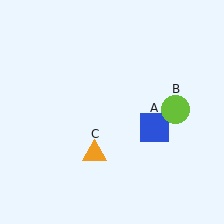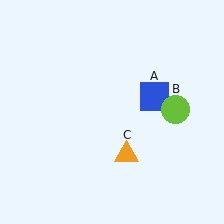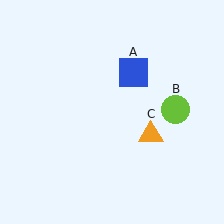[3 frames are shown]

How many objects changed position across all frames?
2 objects changed position: blue square (object A), orange triangle (object C).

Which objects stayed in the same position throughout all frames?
Lime circle (object B) remained stationary.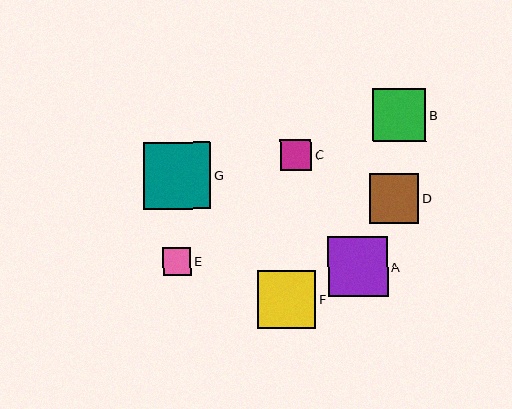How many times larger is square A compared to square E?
Square A is approximately 2.2 times the size of square E.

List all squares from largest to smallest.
From largest to smallest: G, A, F, B, D, C, E.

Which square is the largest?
Square G is the largest with a size of approximately 67 pixels.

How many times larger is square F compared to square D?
Square F is approximately 1.2 times the size of square D.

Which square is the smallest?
Square E is the smallest with a size of approximately 28 pixels.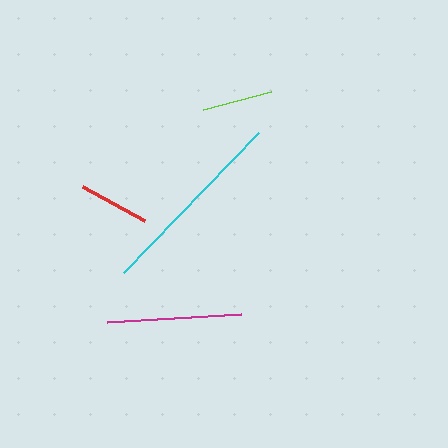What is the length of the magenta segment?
The magenta segment is approximately 134 pixels long.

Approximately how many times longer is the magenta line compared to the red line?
The magenta line is approximately 1.9 times the length of the red line.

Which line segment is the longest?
The cyan line is the longest at approximately 194 pixels.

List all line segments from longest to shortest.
From longest to shortest: cyan, magenta, red, lime.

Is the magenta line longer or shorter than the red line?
The magenta line is longer than the red line.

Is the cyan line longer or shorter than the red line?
The cyan line is longer than the red line.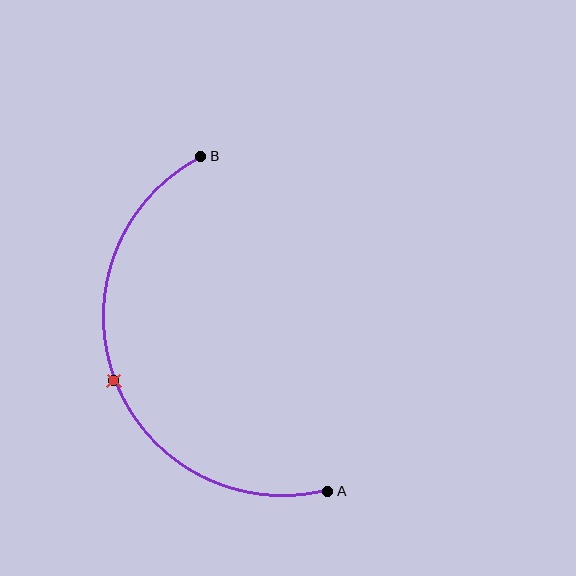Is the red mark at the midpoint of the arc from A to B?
Yes. The red mark lies on the arc at equal arc-length from both A and B — it is the arc midpoint.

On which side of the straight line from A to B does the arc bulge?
The arc bulges to the left of the straight line connecting A and B.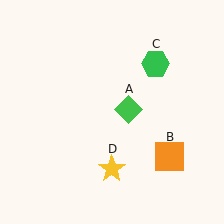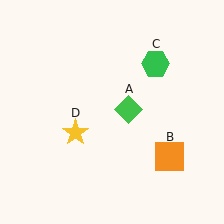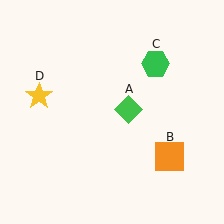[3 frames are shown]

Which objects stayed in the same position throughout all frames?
Green diamond (object A) and orange square (object B) and green hexagon (object C) remained stationary.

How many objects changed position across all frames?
1 object changed position: yellow star (object D).